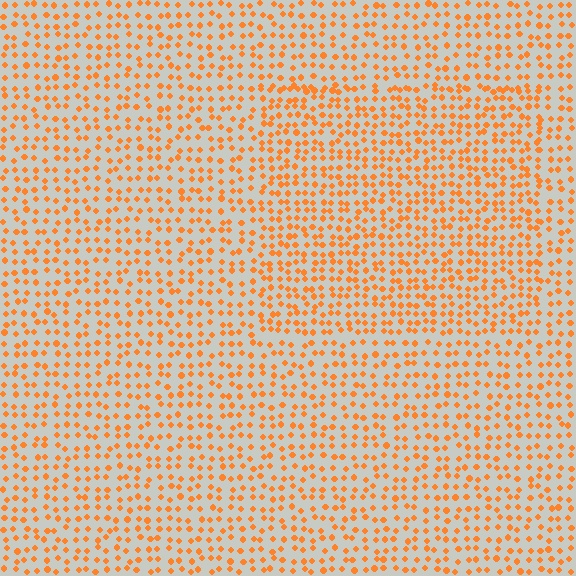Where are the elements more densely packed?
The elements are more densely packed inside the rectangle boundary.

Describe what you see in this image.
The image contains small orange elements arranged at two different densities. A rectangle-shaped region is visible where the elements are more densely packed than the surrounding area.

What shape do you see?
I see a rectangle.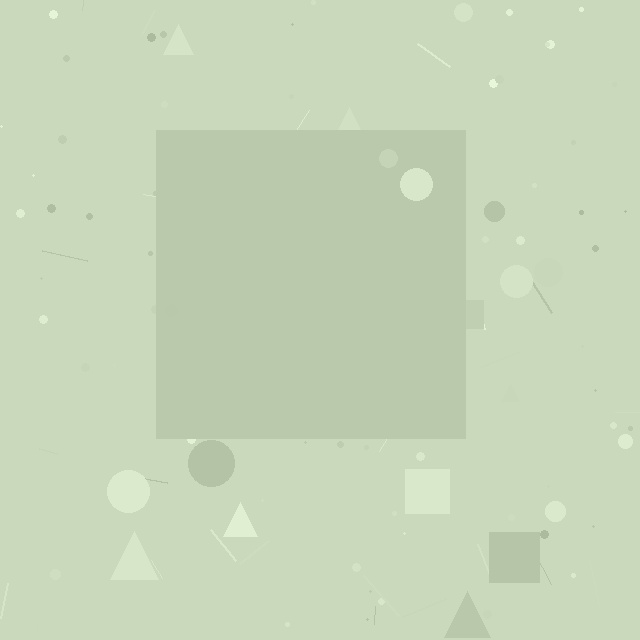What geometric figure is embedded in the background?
A square is embedded in the background.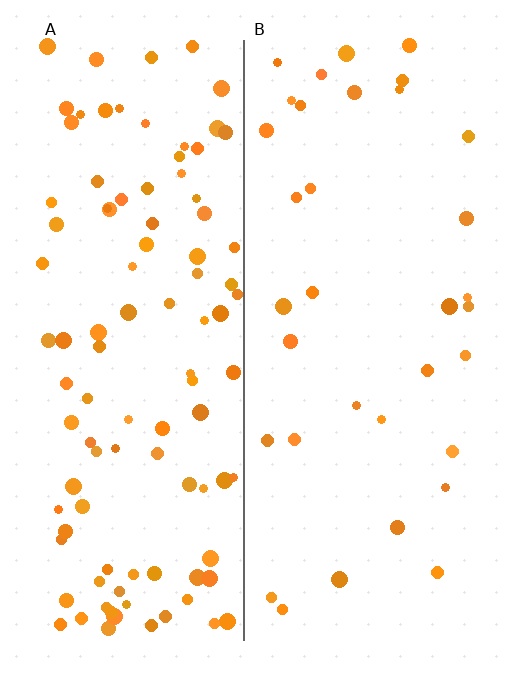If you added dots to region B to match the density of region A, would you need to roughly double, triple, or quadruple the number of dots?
Approximately triple.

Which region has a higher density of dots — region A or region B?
A (the left).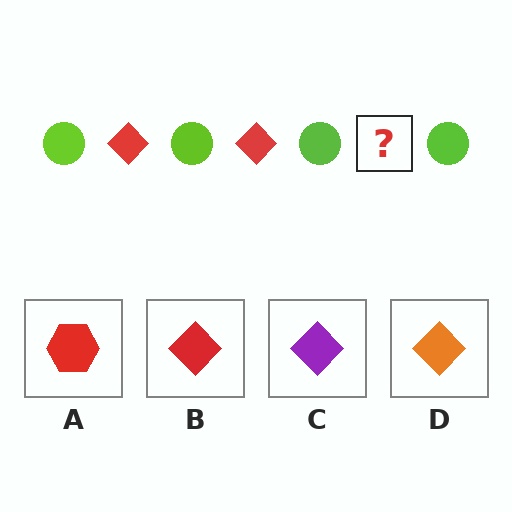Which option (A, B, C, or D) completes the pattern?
B.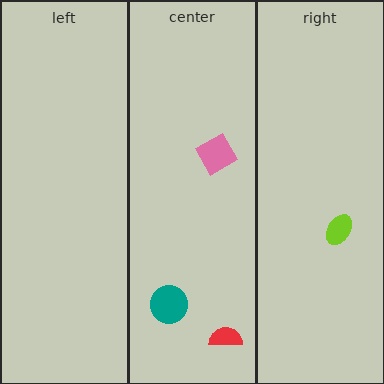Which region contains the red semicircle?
The center region.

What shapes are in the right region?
The lime ellipse.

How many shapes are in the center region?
3.